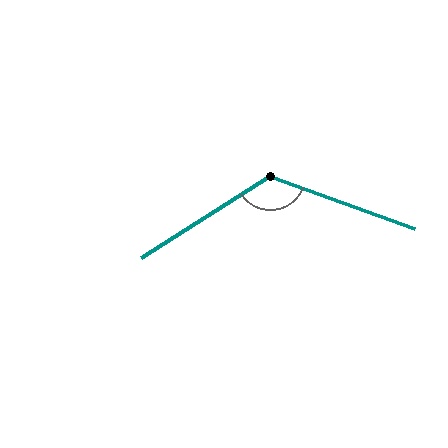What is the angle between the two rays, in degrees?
Approximately 127 degrees.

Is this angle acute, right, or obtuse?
It is obtuse.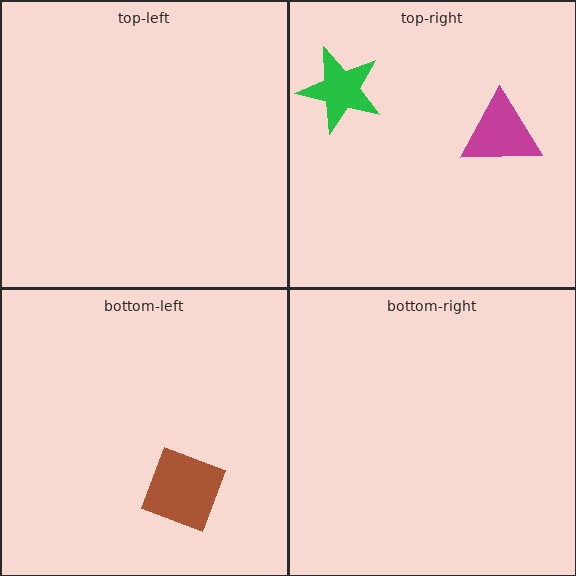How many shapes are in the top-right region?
2.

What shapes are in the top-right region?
The green star, the magenta triangle.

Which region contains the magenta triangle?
The top-right region.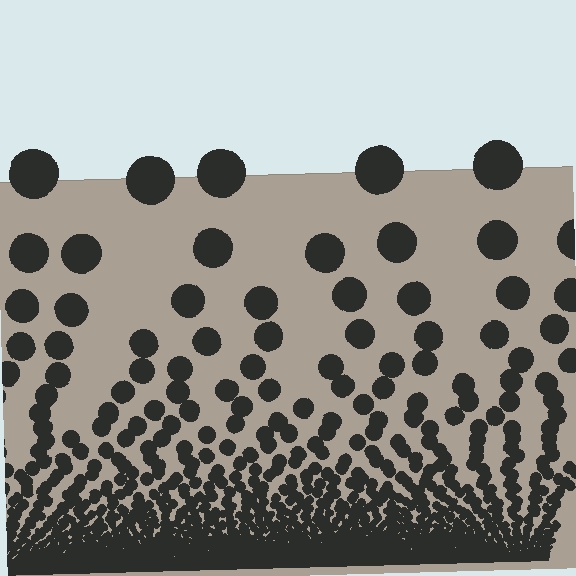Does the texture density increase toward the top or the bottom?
Density increases toward the bottom.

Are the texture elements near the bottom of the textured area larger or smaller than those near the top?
Smaller. The gradient is inverted — elements near the bottom are smaller and denser.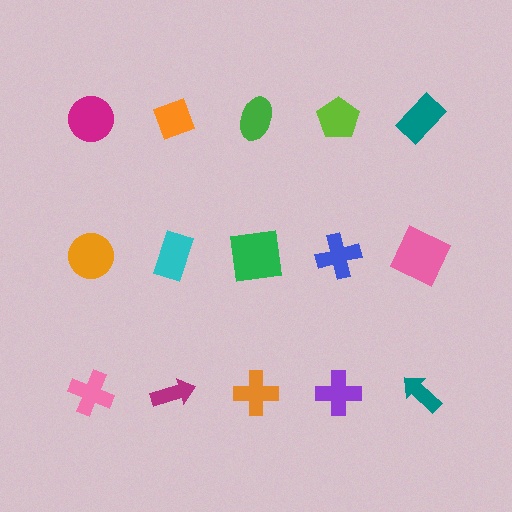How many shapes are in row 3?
5 shapes.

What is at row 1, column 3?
A green ellipse.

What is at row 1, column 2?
An orange diamond.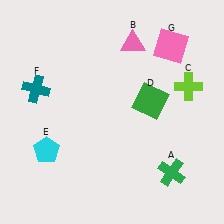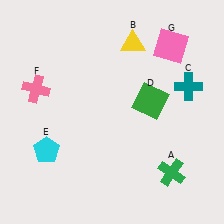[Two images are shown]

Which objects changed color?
B changed from pink to yellow. C changed from lime to teal. F changed from teal to pink.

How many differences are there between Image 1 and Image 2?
There are 3 differences between the two images.